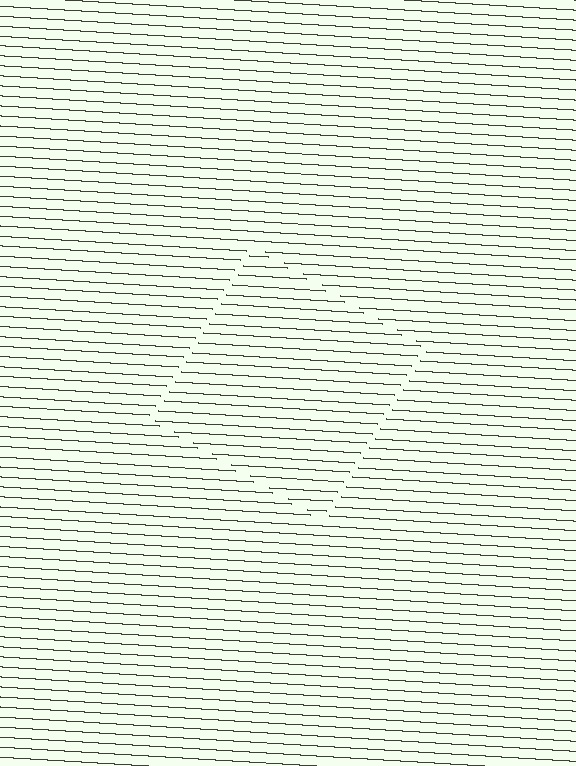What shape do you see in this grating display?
An illusory square. The interior of the shape contains the same grating, shifted by half a period — the contour is defined by the phase discontinuity where line-ends from the inner and outer gratings abut.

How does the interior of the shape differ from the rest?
The interior of the shape contains the same grating, shifted by half a period — the contour is defined by the phase discontinuity where line-ends from the inner and outer gratings abut.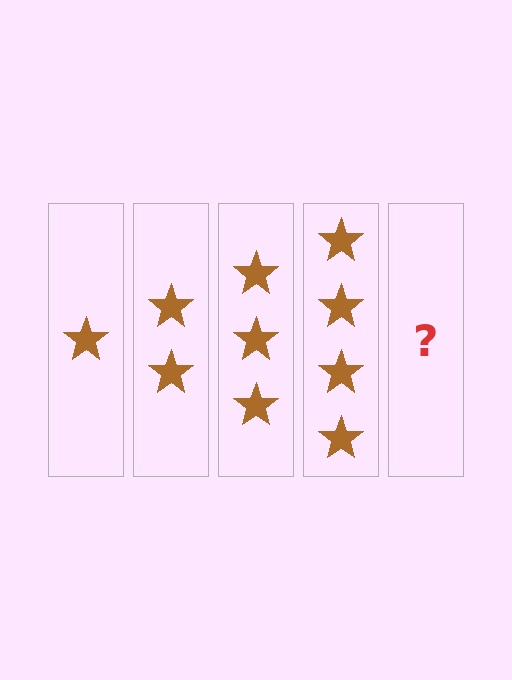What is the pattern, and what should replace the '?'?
The pattern is that each step adds one more star. The '?' should be 5 stars.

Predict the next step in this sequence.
The next step is 5 stars.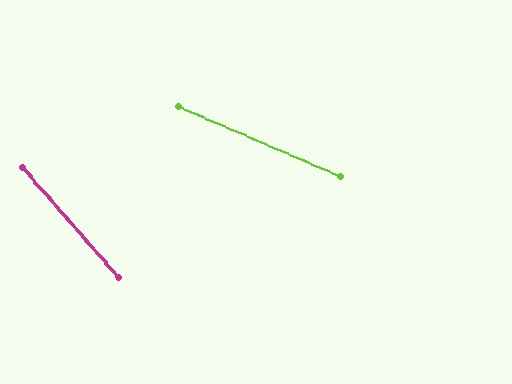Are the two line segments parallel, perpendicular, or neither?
Neither parallel nor perpendicular — they differ by about 26°.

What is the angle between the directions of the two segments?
Approximately 26 degrees.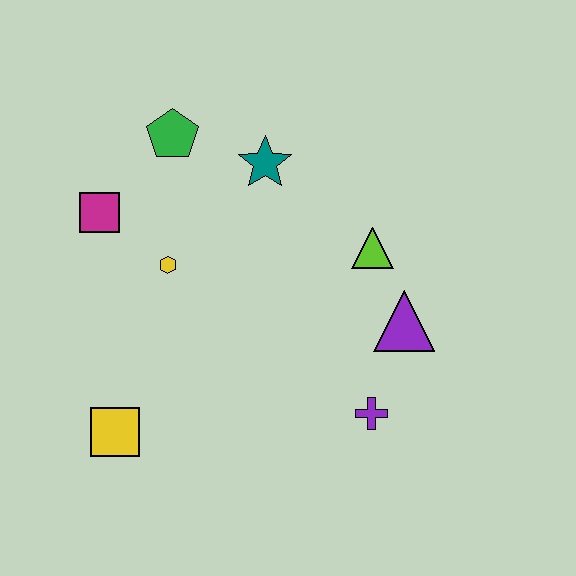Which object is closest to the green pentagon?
The teal star is closest to the green pentagon.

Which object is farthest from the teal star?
The yellow square is farthest from the teal star.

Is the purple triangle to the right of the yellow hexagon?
Yes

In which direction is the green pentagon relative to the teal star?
The green pentagon is to the left of the teal star.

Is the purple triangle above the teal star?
No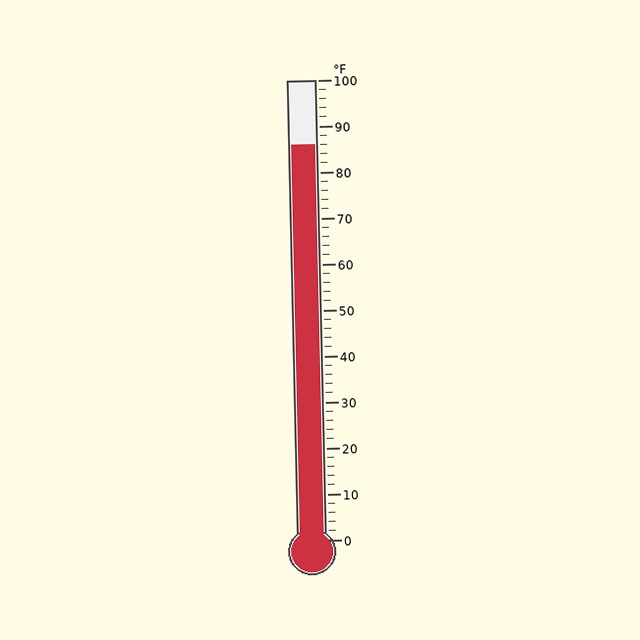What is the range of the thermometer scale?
The thermometer scale ranges from 0°F to 100°F.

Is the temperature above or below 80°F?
The temperature is above 80°F.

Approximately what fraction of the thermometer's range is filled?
The thermometer is filled to approximately 85% of its range.